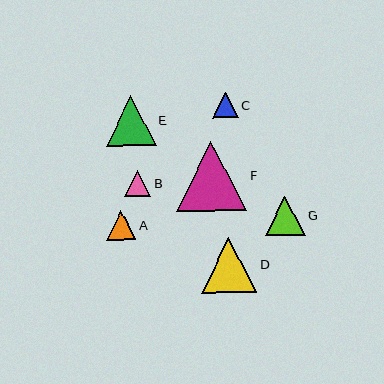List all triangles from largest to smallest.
From largest to smallest: F, D, E, G, A, B, C.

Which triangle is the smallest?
Triangle C is the smallest with a size of approximately 25 pixels.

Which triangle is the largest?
Triangle F is the largest with a size of approximately 71 pixels.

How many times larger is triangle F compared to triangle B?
Triangle F is approximately 2.7 times the size of triangle B.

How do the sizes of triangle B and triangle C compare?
Triangle B and triangle C are approximately the same size.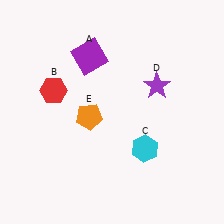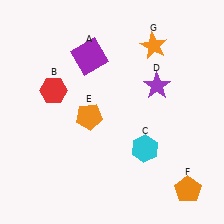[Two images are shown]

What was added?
An orange pentagon (F), an orange star (G) were added in Image 2.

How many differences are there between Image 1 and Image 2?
There are 2 differences between the two images.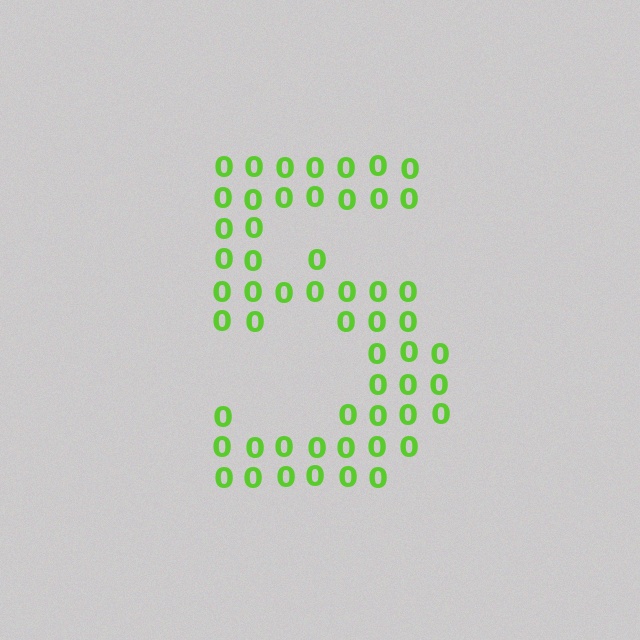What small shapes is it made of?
It is made of small digit 0's.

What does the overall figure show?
The overall figure shows the digit 5.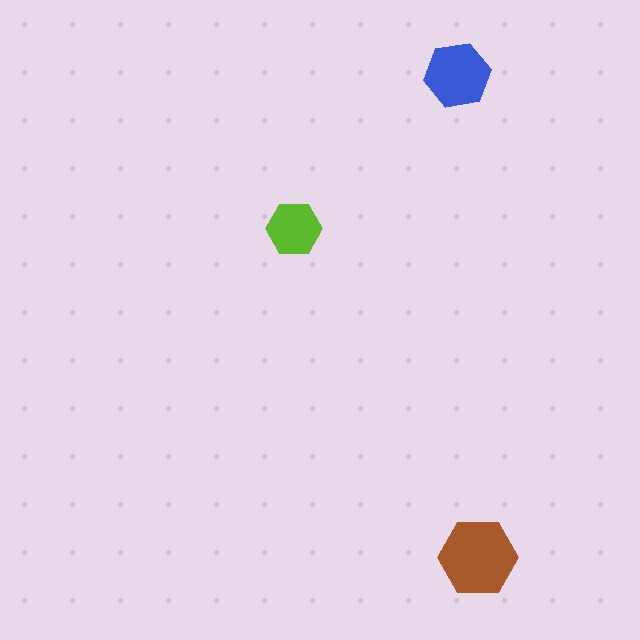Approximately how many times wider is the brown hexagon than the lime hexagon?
About 1.5 times wider.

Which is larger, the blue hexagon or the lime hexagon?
The blue one.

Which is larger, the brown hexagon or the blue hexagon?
The brown one.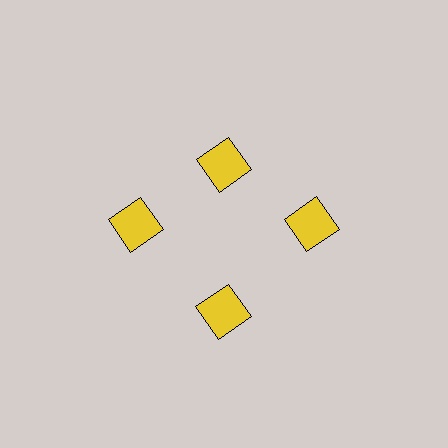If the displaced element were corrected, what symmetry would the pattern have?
It would have 4-fold rotational symmetry — the pattern would map onto itself every 90 degrees.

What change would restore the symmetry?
The symmetry would be restored by moving it outward, back onto the ring so that all 4 squares sit at equal angles and equal distance from the center.